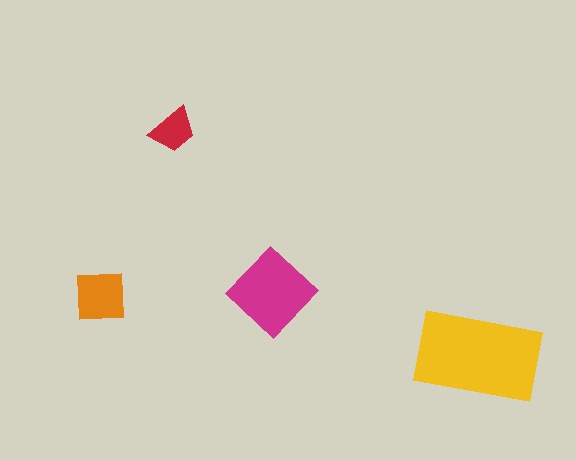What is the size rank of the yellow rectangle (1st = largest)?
1st.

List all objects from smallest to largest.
The red trapezoid, the orange square, the magenta diamond, the yellow rectangle.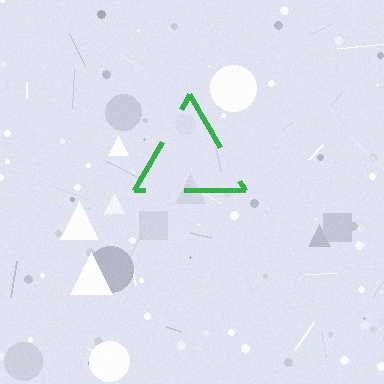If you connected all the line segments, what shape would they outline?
They would outline a triangle.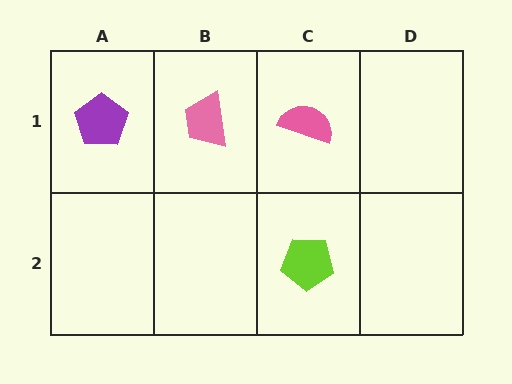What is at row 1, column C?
A pink semicircle.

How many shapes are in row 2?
1 shape.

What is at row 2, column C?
A lime pentagon.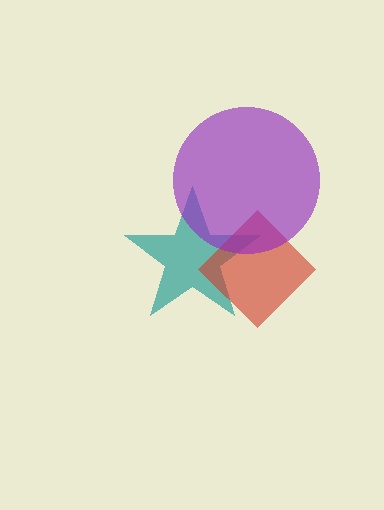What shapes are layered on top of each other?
The layered shapes are: a teal star, a red diamond, a purple circle.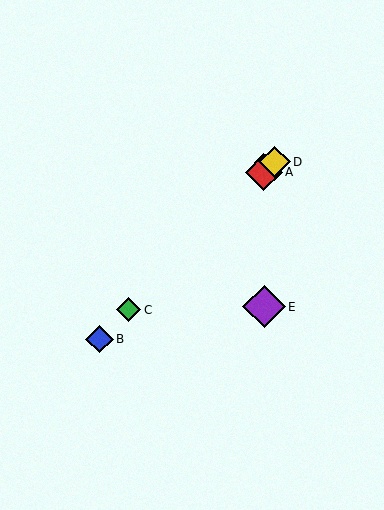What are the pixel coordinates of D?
Object D is at (274, 162).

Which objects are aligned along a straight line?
Objects A, B, C, D are aligned along a straight line.